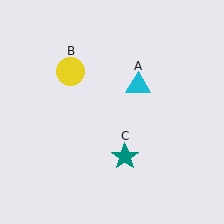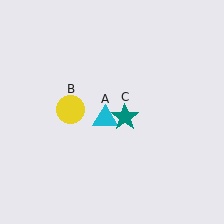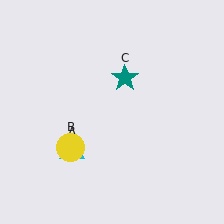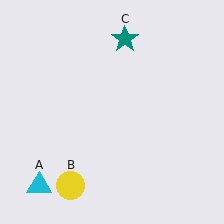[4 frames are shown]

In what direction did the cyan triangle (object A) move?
The cyan triangle (object A) moved down and to the left.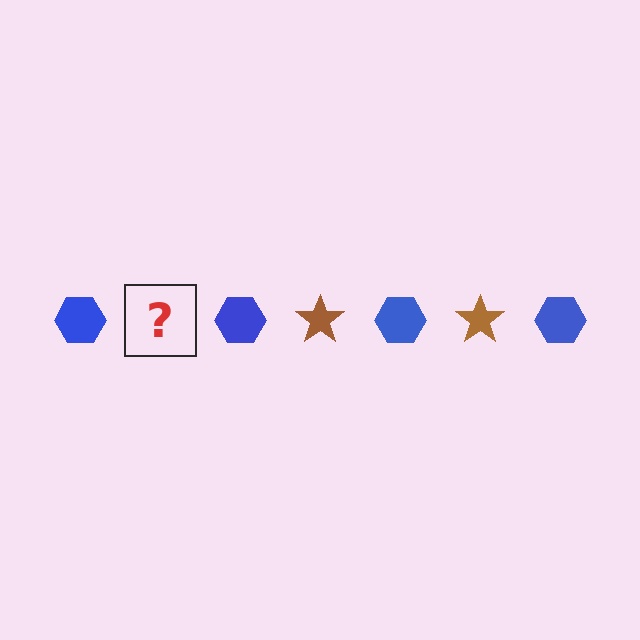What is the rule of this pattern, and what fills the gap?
The rule is that the pattern alternates between blue hexagon and brown star. The gap should be filled with a brown star.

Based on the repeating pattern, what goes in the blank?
The blank should be a brown star.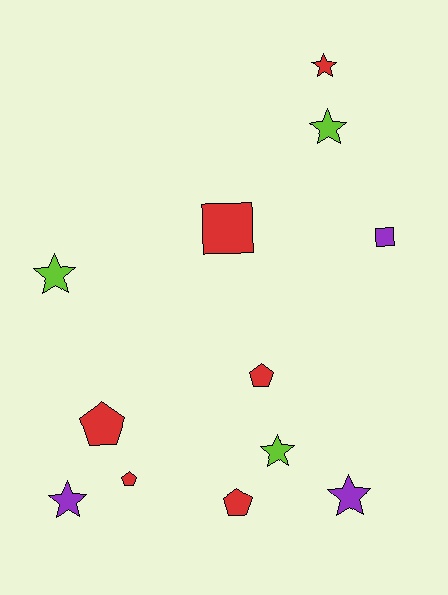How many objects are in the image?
There are 12 objects.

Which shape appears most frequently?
Star, with 6 objects.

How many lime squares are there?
There are no lime squares.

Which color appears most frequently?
Red, with 6 objects.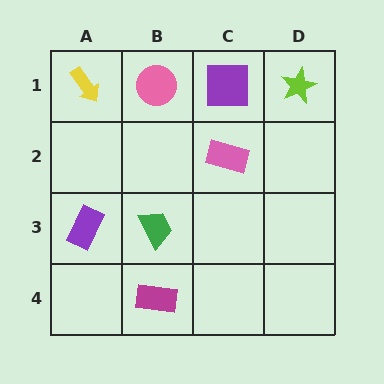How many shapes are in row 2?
1 shape.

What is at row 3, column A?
A purple rectangle.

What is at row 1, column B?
A pink circle.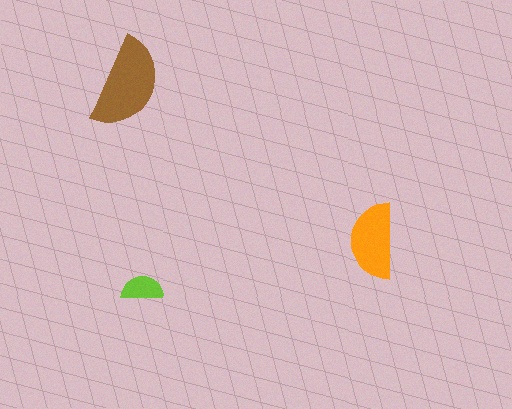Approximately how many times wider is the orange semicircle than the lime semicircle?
About 2 times wider.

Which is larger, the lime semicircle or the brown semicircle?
The brown one.